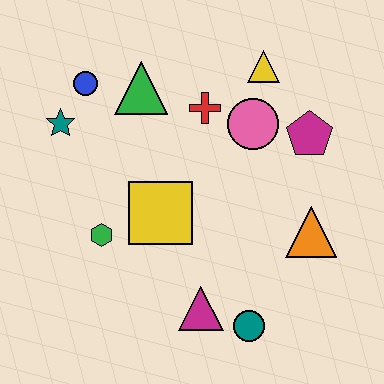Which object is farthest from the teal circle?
The blue circle is farthest from the teal circle.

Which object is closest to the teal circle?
The magenta triangle is closest to the teal circle.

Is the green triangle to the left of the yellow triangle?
Yes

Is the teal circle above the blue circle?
No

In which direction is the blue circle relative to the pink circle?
The blue circle is to the left of the pink circle.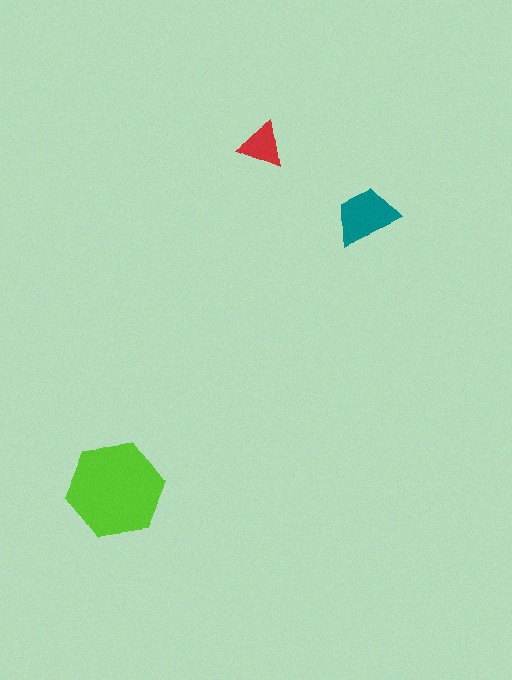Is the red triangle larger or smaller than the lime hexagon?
Smaller.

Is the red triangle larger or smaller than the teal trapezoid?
Smaller.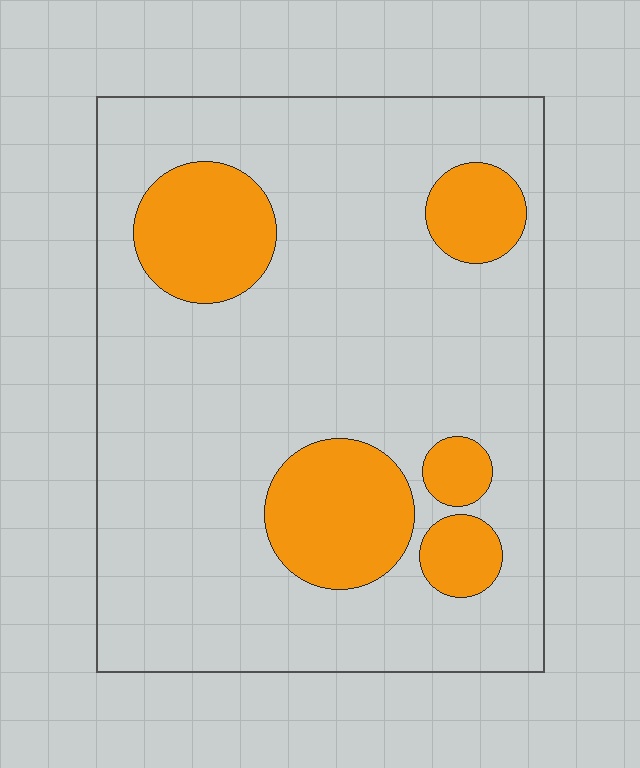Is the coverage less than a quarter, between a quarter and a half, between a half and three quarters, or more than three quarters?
Less than a quarter.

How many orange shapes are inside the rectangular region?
5.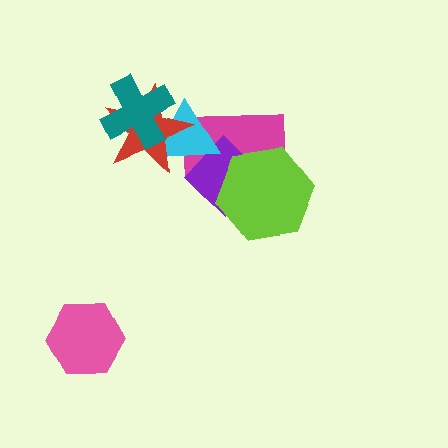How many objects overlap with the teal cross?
2 objects overlap with the teal cross.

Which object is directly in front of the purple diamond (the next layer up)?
The cyan triangle is directly in front of the purple diamond.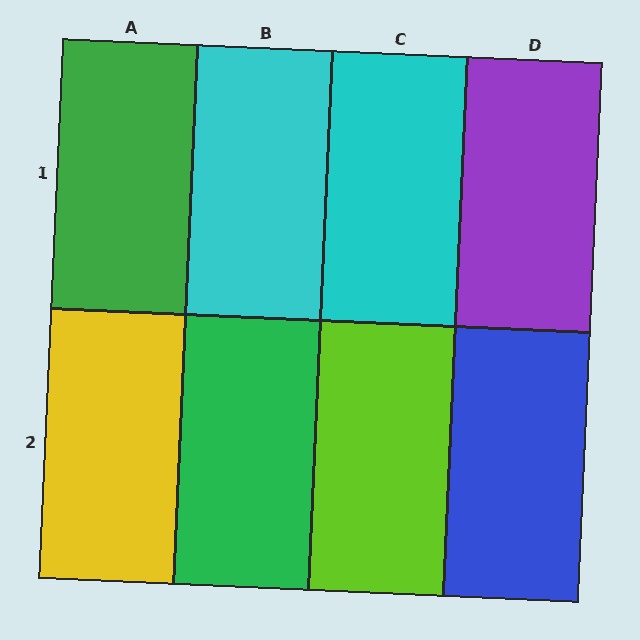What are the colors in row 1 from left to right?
Green, cyan, cyan, purple.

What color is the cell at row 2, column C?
Lime.